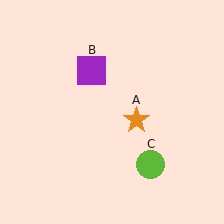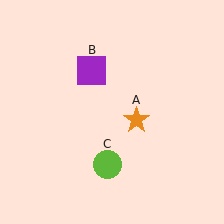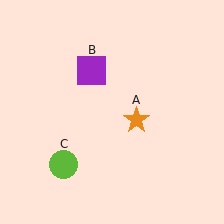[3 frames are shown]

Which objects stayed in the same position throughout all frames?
Orange star (object A) and purple square (object B) remained stationary.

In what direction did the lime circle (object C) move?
The lime circle (object C) moved left.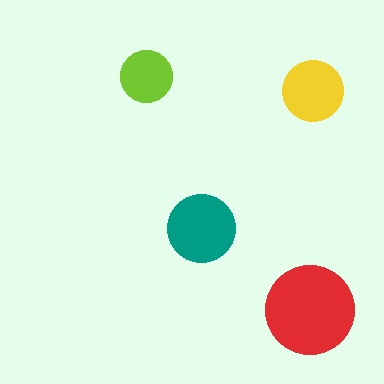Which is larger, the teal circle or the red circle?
The red one.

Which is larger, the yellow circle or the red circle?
The red one.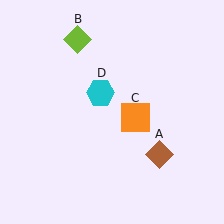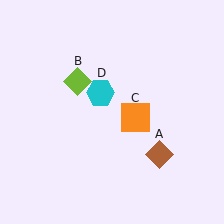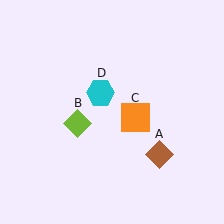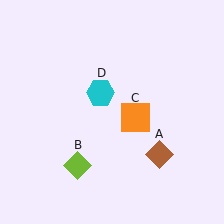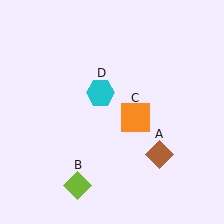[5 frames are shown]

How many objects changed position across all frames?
1 object changed position: lime diamond (object B).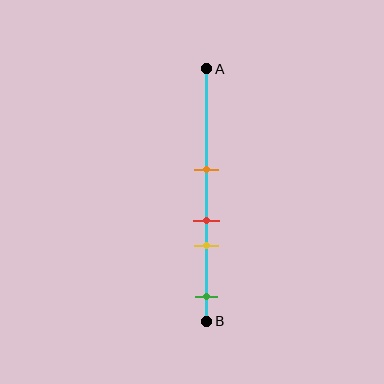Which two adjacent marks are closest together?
The red and yellow marks are the closest adjacent pair.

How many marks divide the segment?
There are 4 marks dividing the segment.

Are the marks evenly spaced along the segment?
No, the marks are not evenly spaced.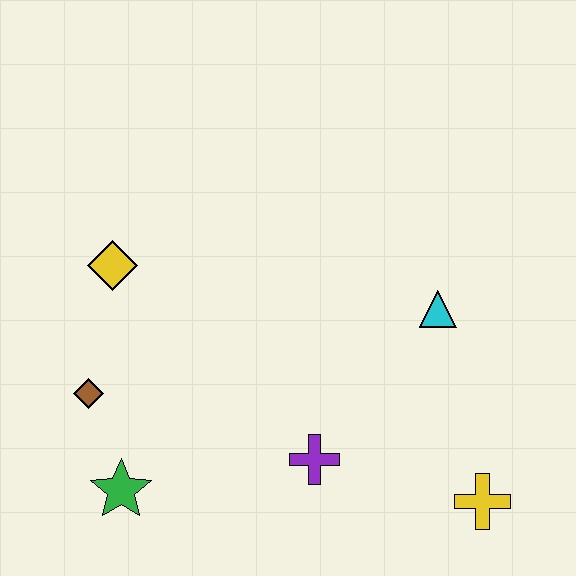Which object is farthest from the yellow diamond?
The yellow cross is farthest from the yellow diamond.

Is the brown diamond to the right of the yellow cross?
No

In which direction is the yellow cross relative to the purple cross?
The yellow cross is to the right of the purple cross.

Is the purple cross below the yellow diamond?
Yes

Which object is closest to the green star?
The brown diamond is closest to the green star.